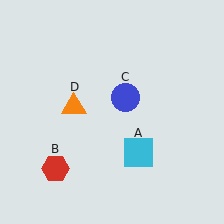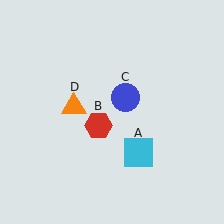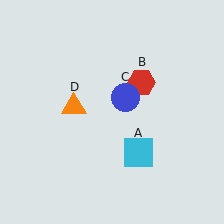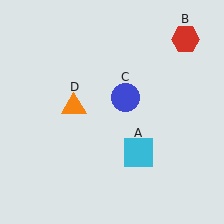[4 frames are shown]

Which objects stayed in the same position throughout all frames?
Cyan square (object A) and blue circle (object C) and orange triangle (object D) remained stationary.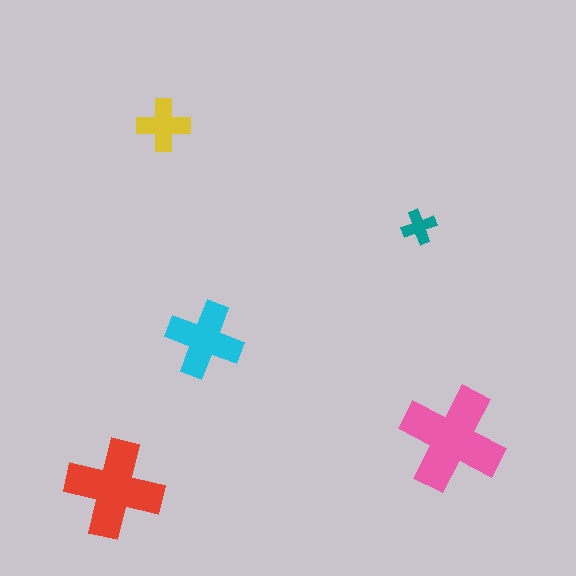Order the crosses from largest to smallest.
the pink one, the red one, the cyan one, the yellow one, the teal one.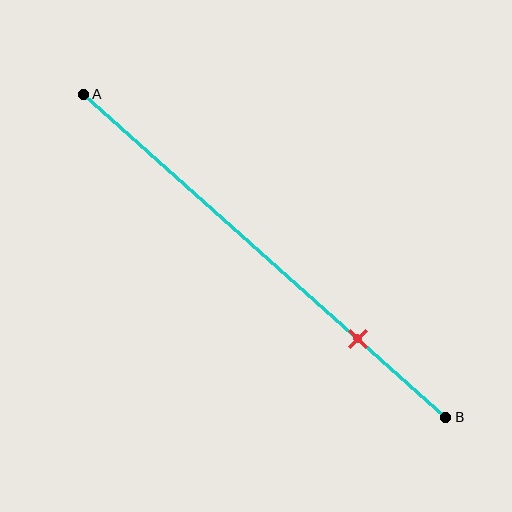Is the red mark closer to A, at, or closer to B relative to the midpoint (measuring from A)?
The red mark is closer to point B than the midpoint of segment AB.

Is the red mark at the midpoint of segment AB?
No, the mark is at about 75% from A, not at the 50% midpoint.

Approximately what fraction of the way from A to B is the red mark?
The red mark is approximately 75% of the way from A to B.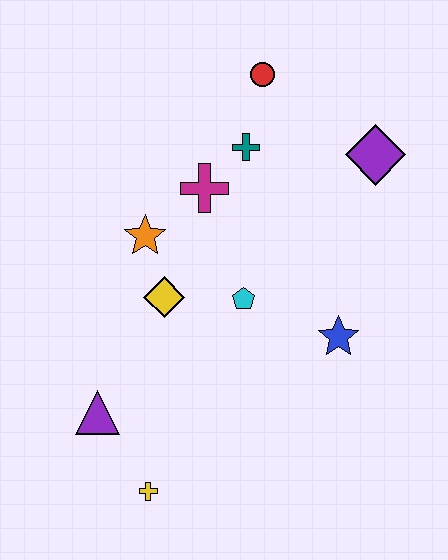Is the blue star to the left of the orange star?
No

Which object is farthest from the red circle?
The yellow cross is farthest from the red circle.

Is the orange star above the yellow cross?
Yes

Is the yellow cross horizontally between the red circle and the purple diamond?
No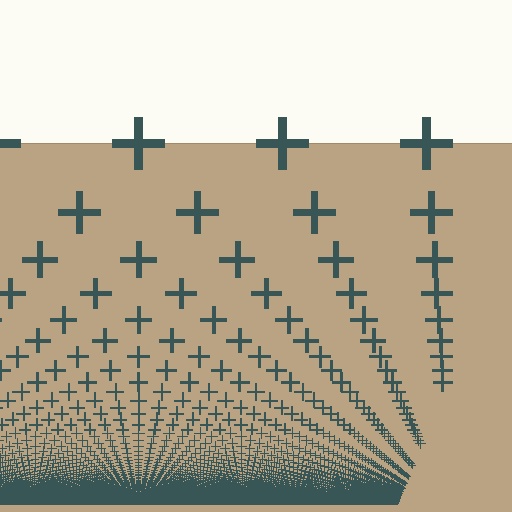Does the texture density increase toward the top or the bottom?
Density increases toward the bottom.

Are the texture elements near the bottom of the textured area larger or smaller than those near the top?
Smaller. The gradient is inverted — elements near the bottom are smaller and denser.